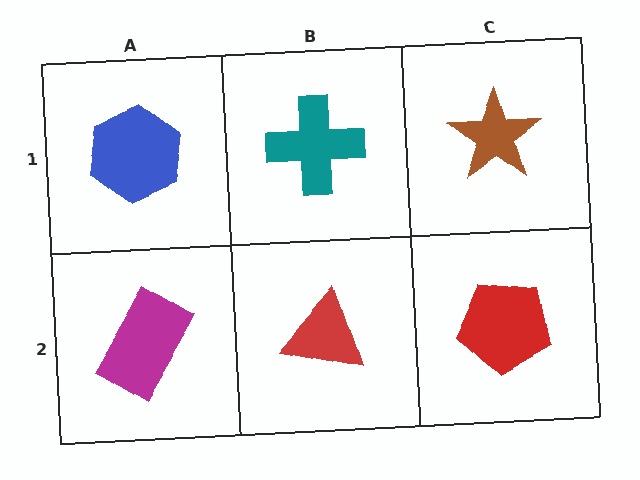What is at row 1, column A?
A blue hexagon.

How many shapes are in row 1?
3 shapes.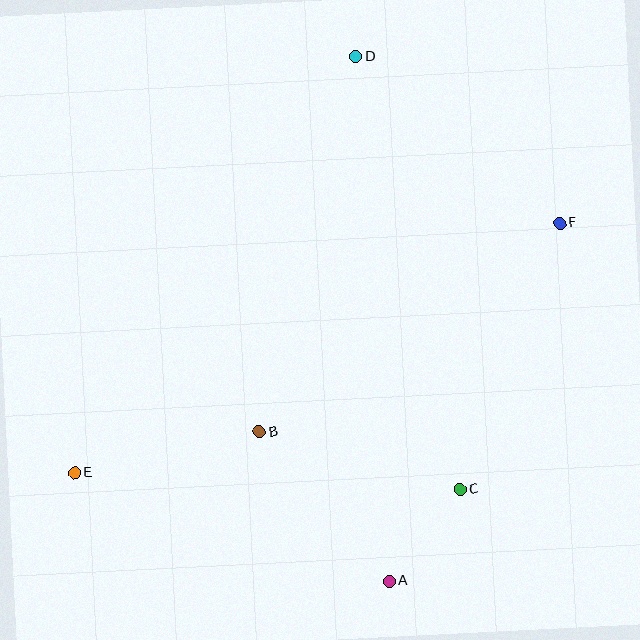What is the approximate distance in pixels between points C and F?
The distance between C and F is approximately 284 pixels.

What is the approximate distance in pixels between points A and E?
The distance between A and E is approximately 332 pixels.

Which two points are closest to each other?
Points A and C are closest to each other.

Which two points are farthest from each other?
Points E and F are farthest from each other.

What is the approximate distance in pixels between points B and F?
The distance between B and F is approximately 366 pixels.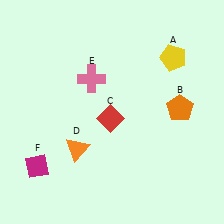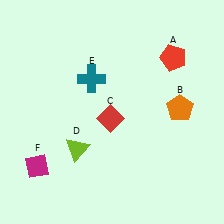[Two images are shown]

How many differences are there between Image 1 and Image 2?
There are 3 differences between the two images.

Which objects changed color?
A changed from yellow to red. D changed from orange to lime. E changed from pink to teal.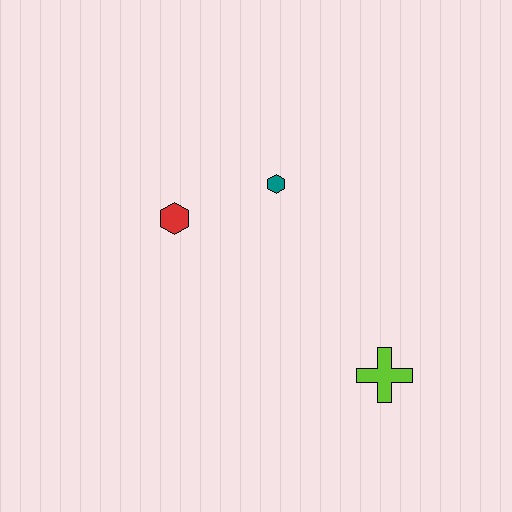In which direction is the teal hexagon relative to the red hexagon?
The teal hexagon is to the right of the red hexagon.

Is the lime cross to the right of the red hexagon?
Yes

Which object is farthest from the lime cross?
The red hexagon is farthest from the lime cross.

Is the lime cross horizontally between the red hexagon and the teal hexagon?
No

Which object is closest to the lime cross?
The teal hexagon is closest to the lime cross.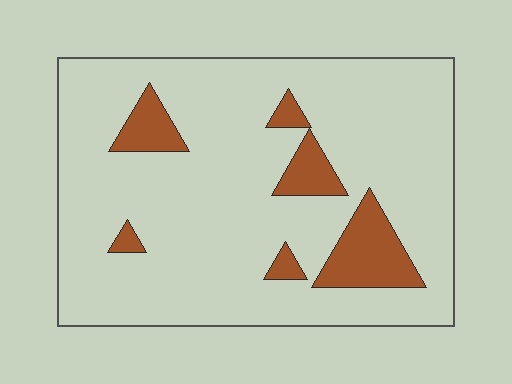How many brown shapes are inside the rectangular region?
6.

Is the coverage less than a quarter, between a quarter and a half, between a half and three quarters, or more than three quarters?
Less than a quarter.